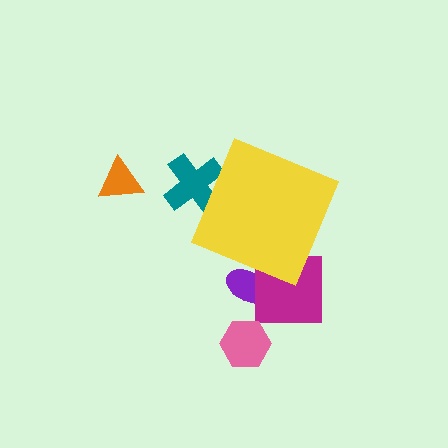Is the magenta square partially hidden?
Yes, the magenta square is partially hidden behind the yellow diamond.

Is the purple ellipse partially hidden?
Yes, the purple ellipse is partially hidden behind the yellow diamond.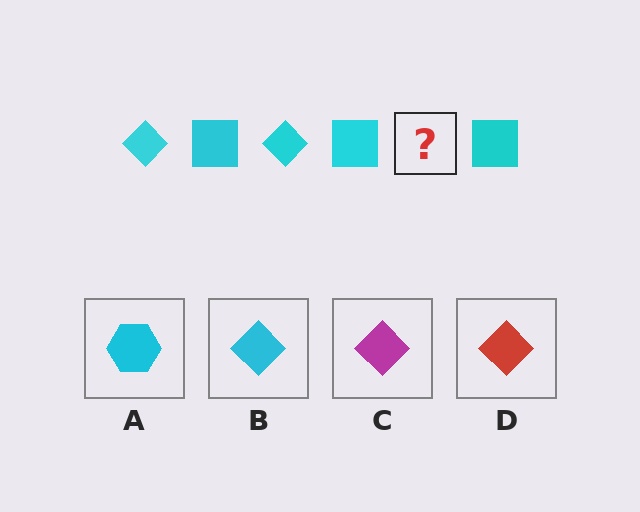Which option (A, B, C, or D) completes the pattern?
B.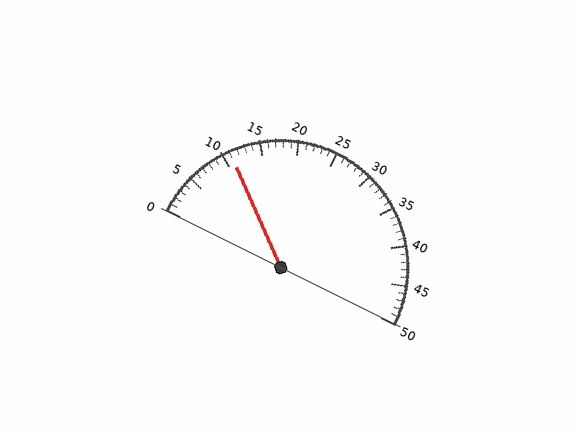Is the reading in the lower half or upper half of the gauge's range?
The reading is in the lower half of the range (0 to 50).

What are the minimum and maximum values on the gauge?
The gauge ranges from 0 to 50.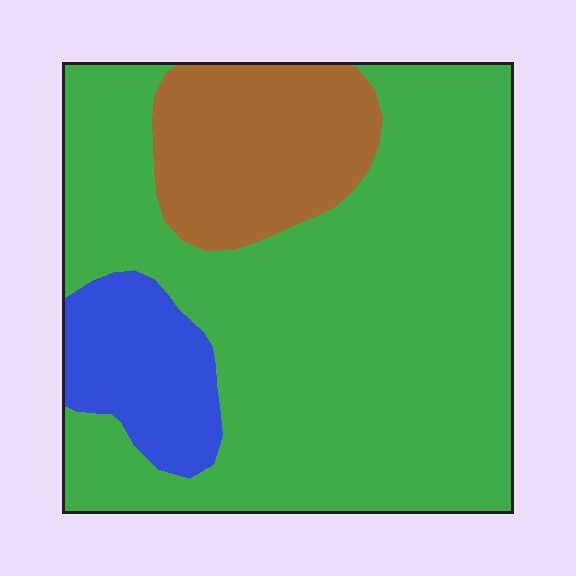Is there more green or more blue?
Green.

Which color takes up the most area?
Green, at roughly 70%.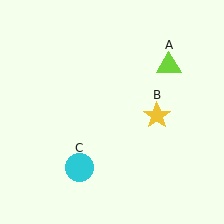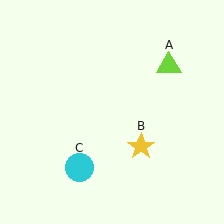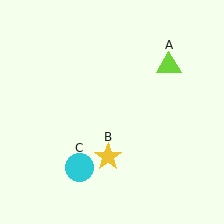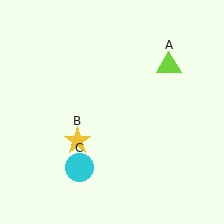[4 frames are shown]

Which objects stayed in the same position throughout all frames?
Lime triangle (object A) and cyan circle (object C) remained stationary.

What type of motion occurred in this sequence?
The yellow star (object B) rotated clockwise around the center of the scene.